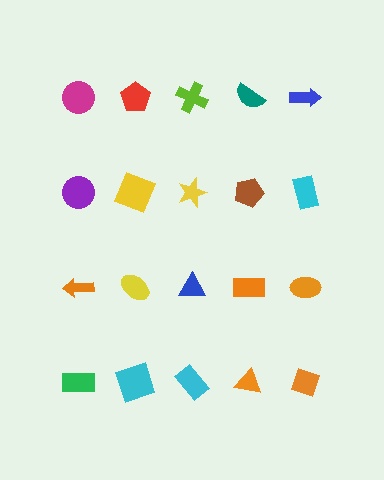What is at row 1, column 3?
A lime cross.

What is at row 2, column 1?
A purple circle.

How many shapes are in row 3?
5 shapes.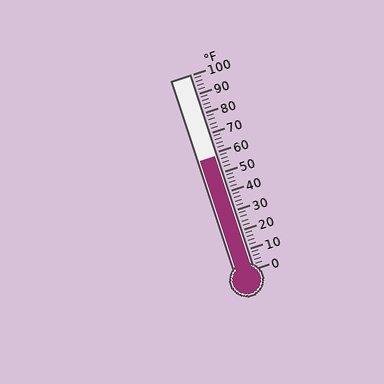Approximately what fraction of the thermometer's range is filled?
The thermometer is filled to approximately 60% of its range.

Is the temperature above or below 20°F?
The temperature is above 20°F.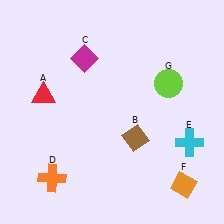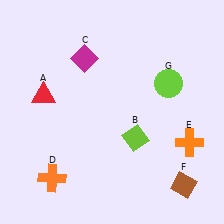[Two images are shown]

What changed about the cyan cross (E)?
In Image 1, E is cyan. In Image 2, it changed to orange.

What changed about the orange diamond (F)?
In Image 1, F is orange. In Image 2, it changed to brown.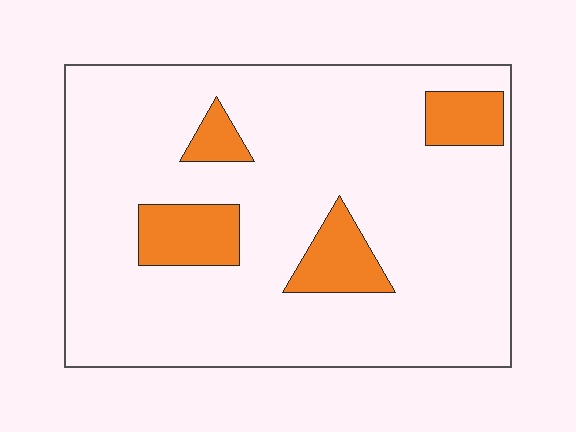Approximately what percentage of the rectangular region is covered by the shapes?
Approximately 15%.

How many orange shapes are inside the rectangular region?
4.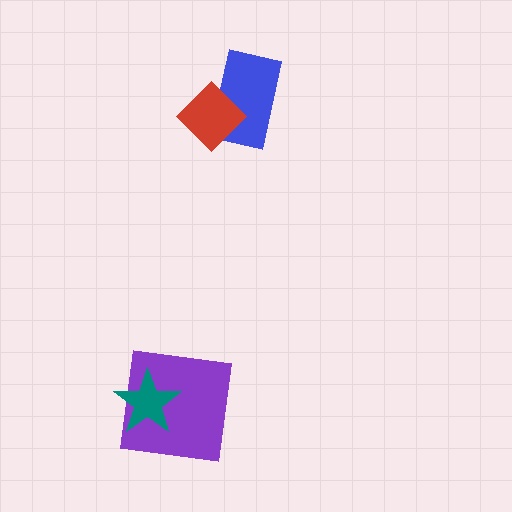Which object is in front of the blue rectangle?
The red diamond is in front of the blue rectangle.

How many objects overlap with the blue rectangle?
1 object overlaps with the blue rectangle.